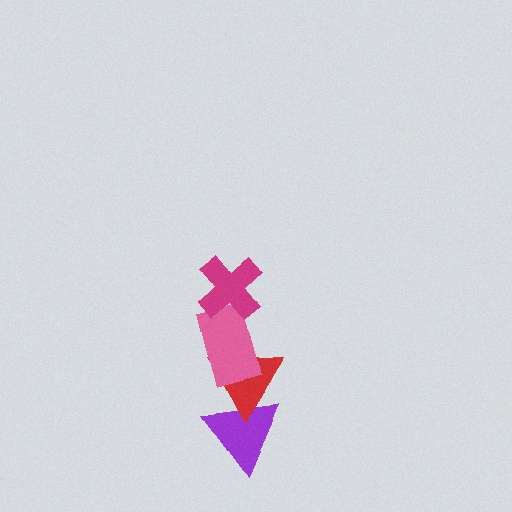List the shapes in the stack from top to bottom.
From top to bottom: the magenta cross, the pink rectangle, the red triangle, the purple triangle.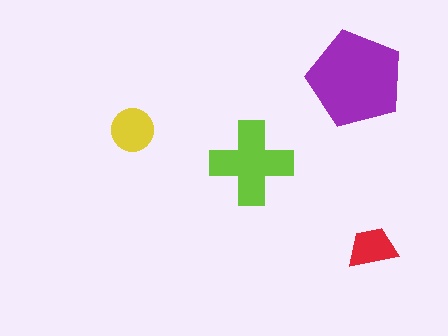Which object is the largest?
The purple pentagon.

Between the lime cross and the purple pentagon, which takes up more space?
The purple pentagon.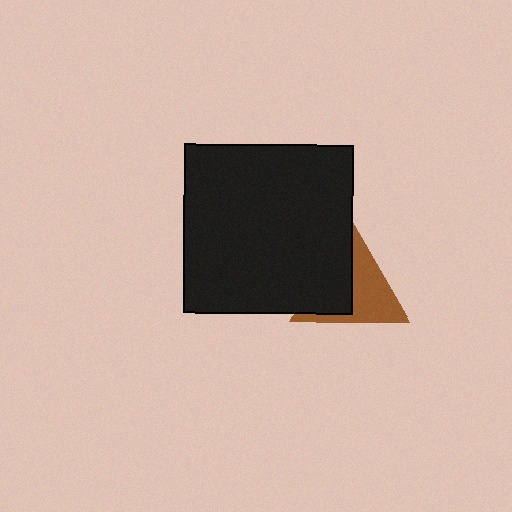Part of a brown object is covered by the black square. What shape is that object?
It is a triangle.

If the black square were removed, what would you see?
You would see the complete brown triangle.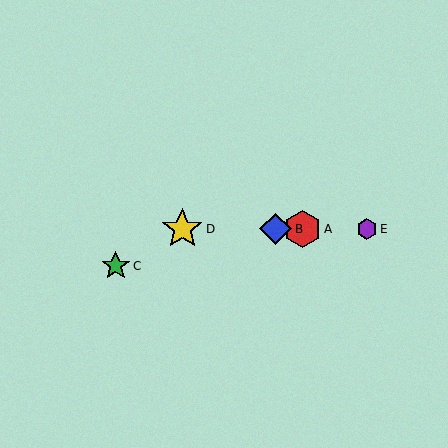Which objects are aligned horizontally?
Objects A, B, D, E are aligned horizontally.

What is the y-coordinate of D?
Object D is at y≈229.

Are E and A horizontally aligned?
Yes, both are at y≈229.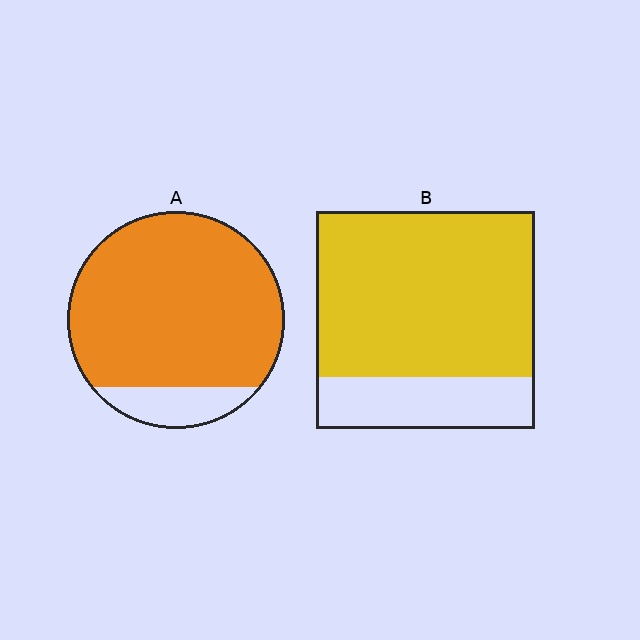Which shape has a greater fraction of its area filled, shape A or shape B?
Shape A.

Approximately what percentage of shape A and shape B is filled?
A is approximately 85% and B is approximately 75%.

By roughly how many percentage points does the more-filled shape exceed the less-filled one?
By roughly 10 percentage points (A over B).